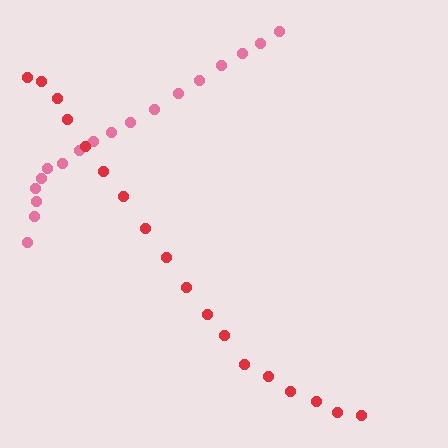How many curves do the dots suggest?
There are 2 distinct paths.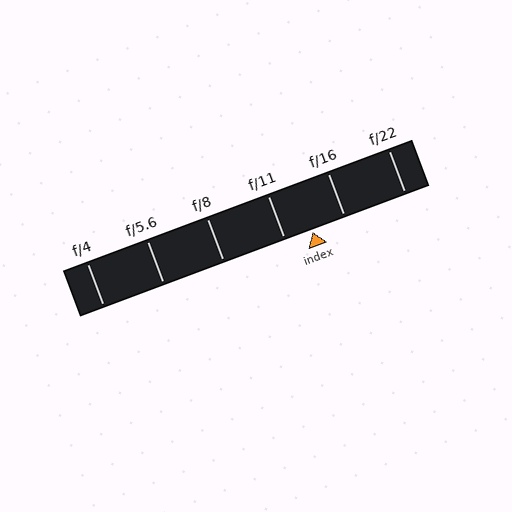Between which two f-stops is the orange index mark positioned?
The index mark is between f/11 and f/16.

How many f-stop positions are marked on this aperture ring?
There are 6 f-stop positions marked.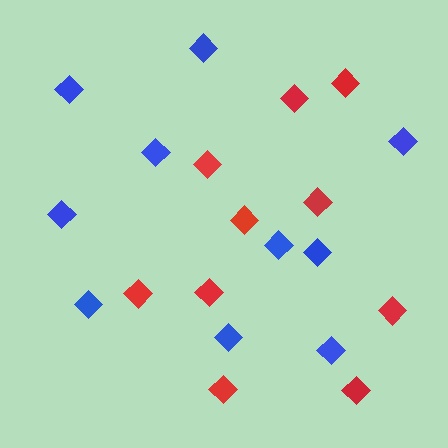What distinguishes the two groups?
There are 2 groups: one group of red diamonds (10) and one group of blue diamonds (10).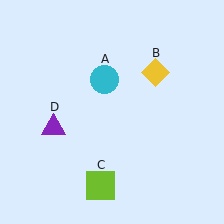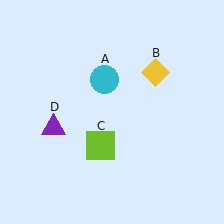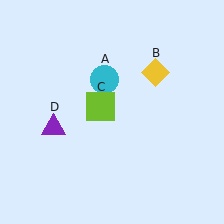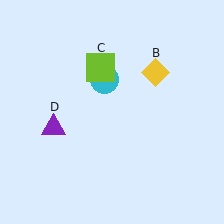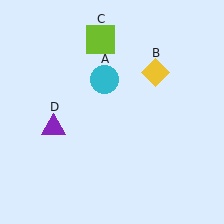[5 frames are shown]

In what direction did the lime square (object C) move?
The lime square (object C) moved up.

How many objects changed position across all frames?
1 object changed position: lime square (object C).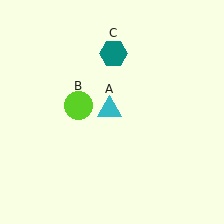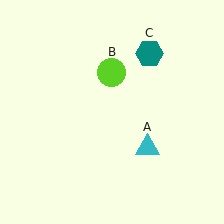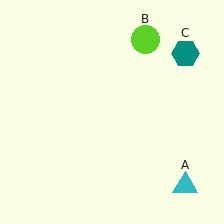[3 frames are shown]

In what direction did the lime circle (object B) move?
The lime circle (object B) moved up and to the right.